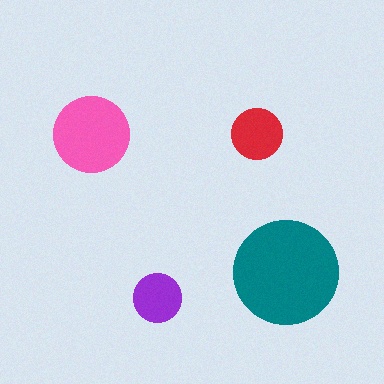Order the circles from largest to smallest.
the teal one, the pink one, the red one, the purple one.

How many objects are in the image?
There are 4 objects in the image.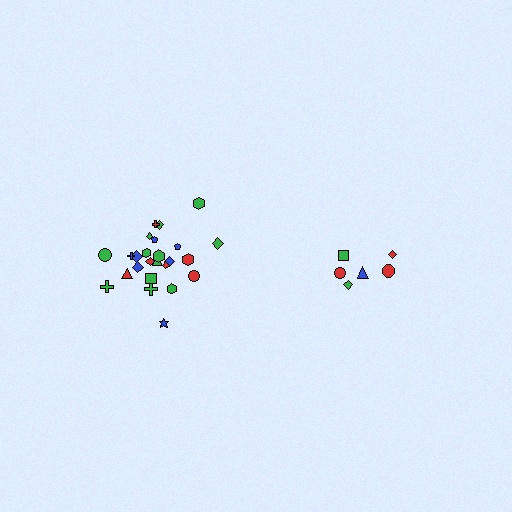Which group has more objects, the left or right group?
The left group.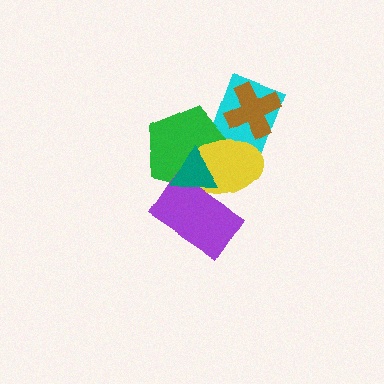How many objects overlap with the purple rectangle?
3 objects overlap with the purple rectangle.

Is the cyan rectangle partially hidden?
Yes, it is partially covered by another shape.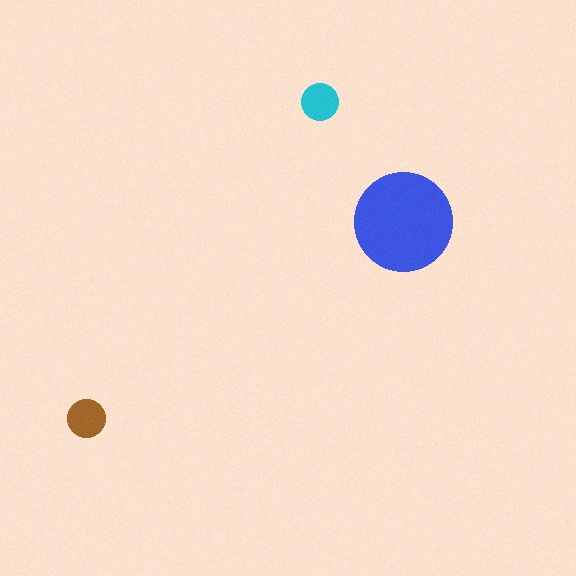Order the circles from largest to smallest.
the blue one, the brown one, the cyan one.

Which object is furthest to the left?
The brown circle is leftmost.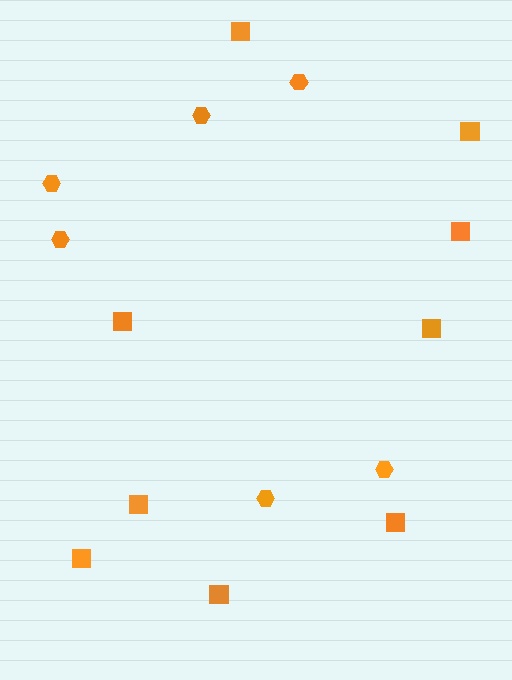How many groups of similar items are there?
There are 2 groups: one group of hexagons (6) and one group of squares (9).